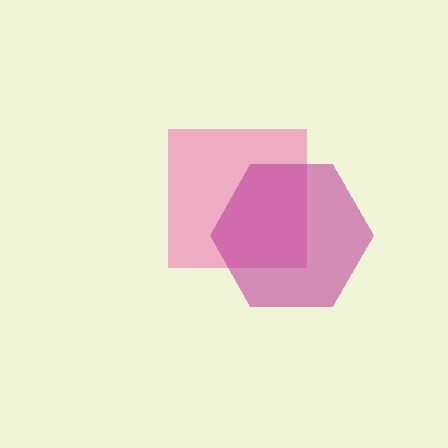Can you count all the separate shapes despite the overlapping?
Yes, there are 2 separate shapes.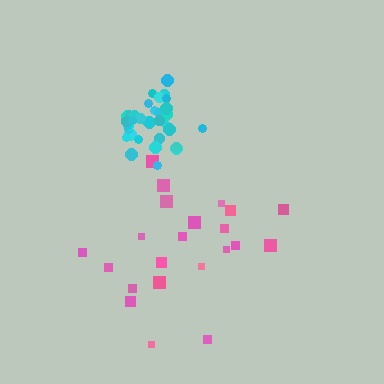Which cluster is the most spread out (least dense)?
Pink.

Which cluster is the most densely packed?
Cyan.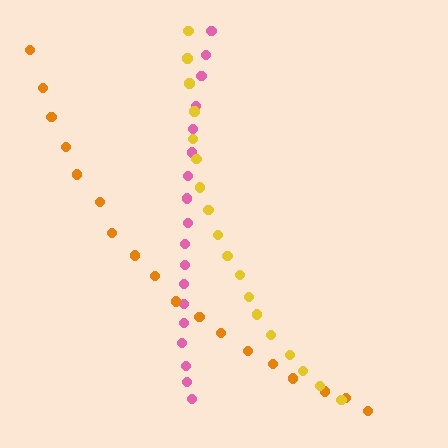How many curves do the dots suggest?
There are 3 distinct paths.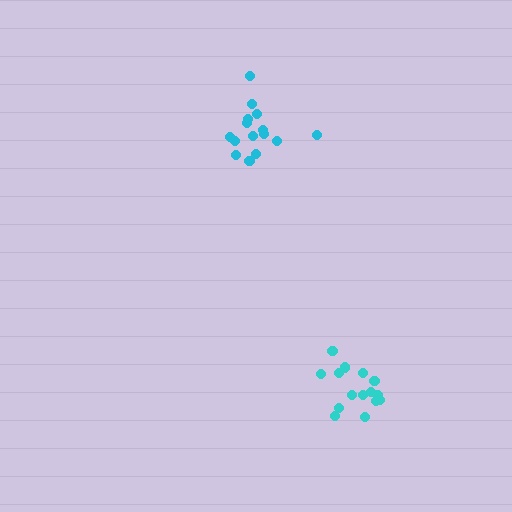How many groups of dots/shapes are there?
There are 2 groups.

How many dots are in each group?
Group 1: 15 dots, Group 2: 17 dots (32 total).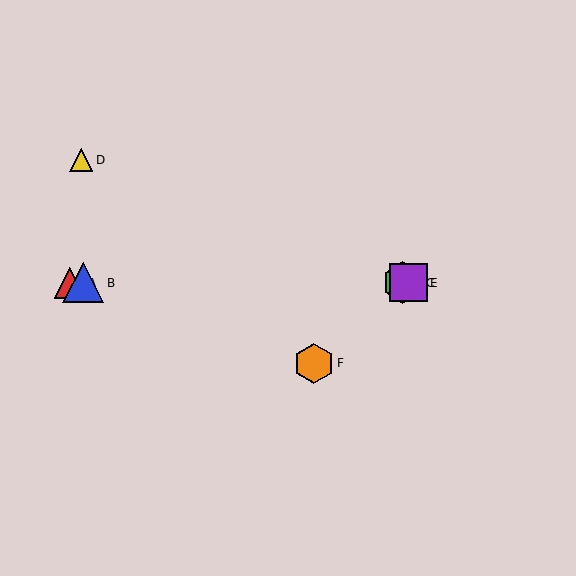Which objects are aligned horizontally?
Objects A, B, C, E are aligned horizontally.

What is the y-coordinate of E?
Object E is at y≈283.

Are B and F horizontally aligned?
No, B is at y≈283 and F is at y≈363.